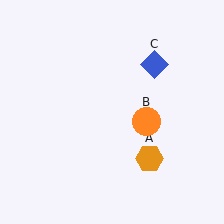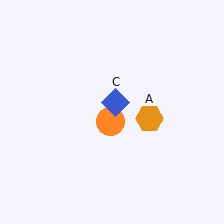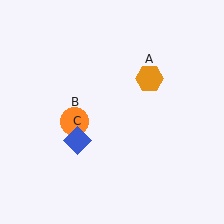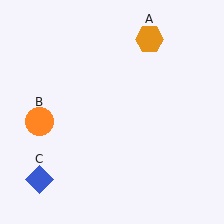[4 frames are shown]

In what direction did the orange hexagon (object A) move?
The orange hexagon (object A) moved up.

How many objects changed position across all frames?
3 objects changed position: orange hexagon (object A), orange circle (object B), blue diamond (object C).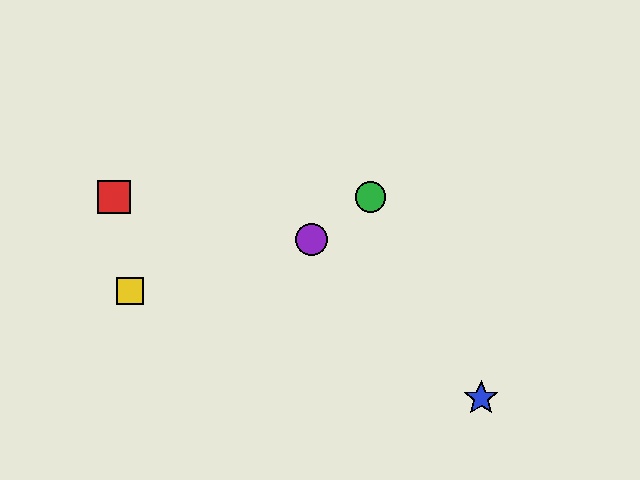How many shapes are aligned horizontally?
2 shapes (the red square, the green circle) are aligned horizontally.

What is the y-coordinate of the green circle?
The green circle is at y≈197.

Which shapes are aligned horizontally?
The red square, the green circle are aligned horizontally.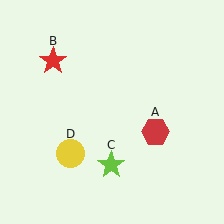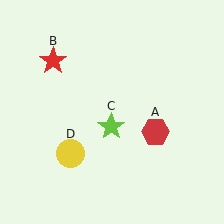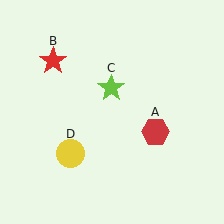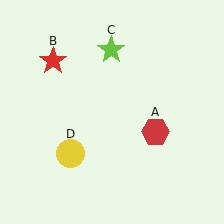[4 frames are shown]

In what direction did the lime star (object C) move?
The lime star (object C) moved up.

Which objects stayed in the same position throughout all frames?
Red hexagon (object A) and red star (object B) and yellow circle (object D) remained stationary.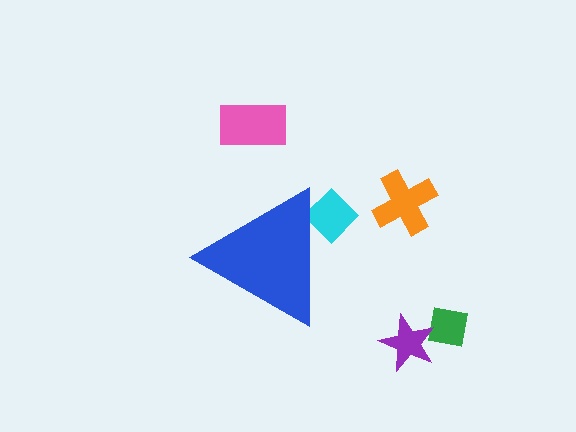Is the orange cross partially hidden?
No, the orange cross is fully visible.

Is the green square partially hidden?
No, the green square is fully visible.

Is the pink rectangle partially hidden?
No, the pink rectangle is fully visible.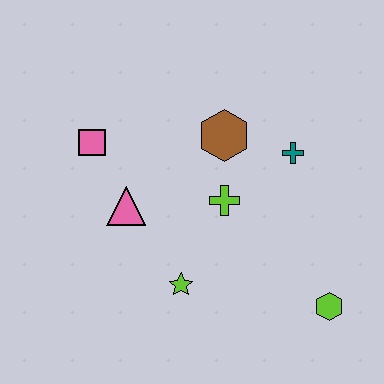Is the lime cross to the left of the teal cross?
Yes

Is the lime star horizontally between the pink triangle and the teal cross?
Yes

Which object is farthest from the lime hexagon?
The pink square is farthest from the lime hexagon.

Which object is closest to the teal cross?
The brown hexagon is closest to the teal cross.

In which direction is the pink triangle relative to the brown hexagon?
The pink triangle is to the left of the brown hexagon.